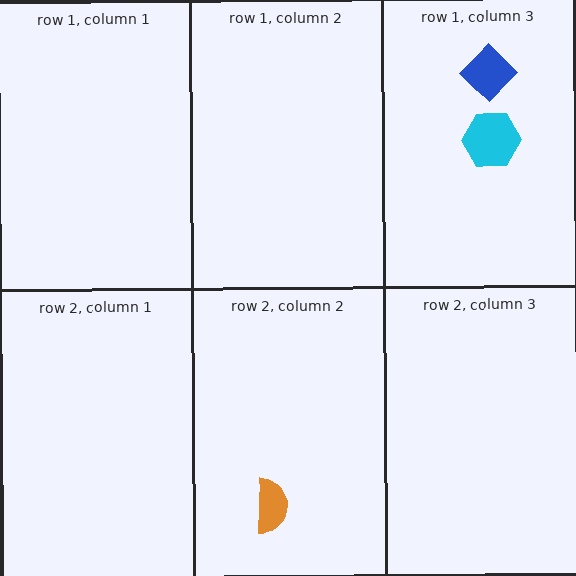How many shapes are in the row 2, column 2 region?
1.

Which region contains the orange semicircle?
The row 2, column 2 region.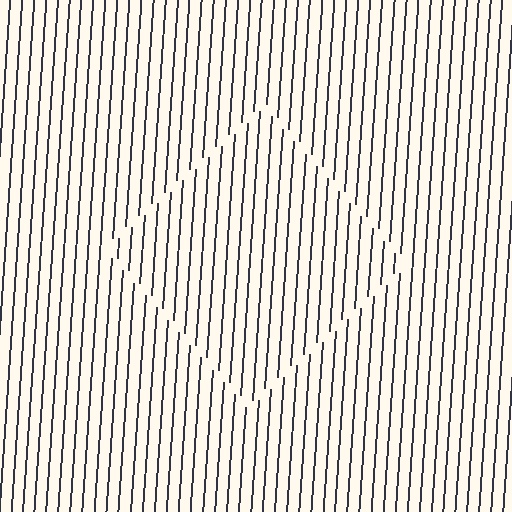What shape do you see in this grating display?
An illusory square. The interior of the shape contains the same grating, shifted by half a period — the contour is defined by the phase discontinuity where line-ends from the inner and outer gratings abut.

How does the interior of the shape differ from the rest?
The interior of the shape contains the same grating, shifted by half a period — the contour is defined by the phase discontinuity where line-ends from the inner and outer gratings abut.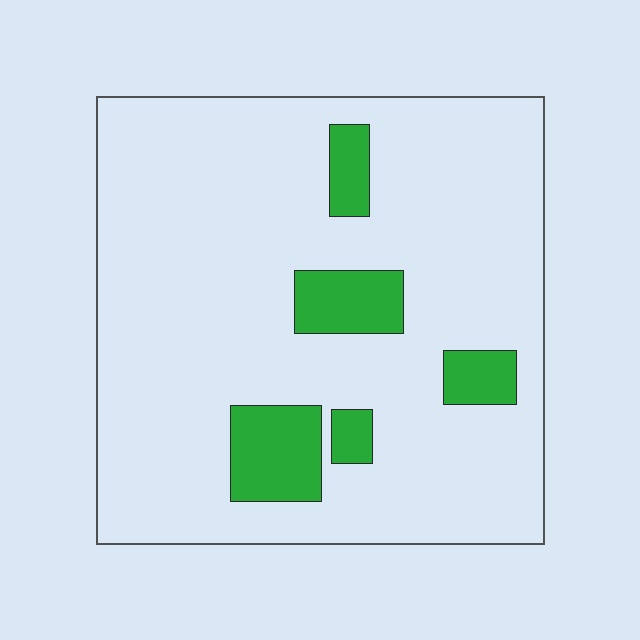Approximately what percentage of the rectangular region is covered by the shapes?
Approximately 15%.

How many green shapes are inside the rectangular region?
5.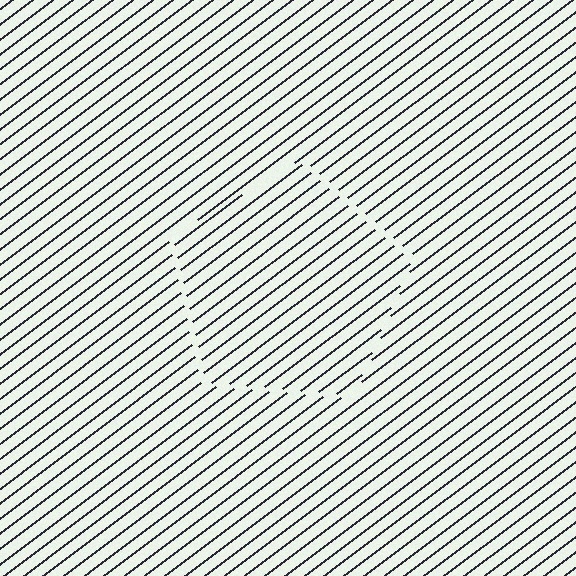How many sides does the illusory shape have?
5 sides — the line-ends trace a pentagon.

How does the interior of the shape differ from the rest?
The interior of the shape contains the same grating, shifted by half a period — the contour is defined by the phase discontinuity where line-ends from the inner and outer gratings abut.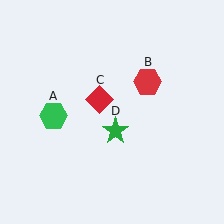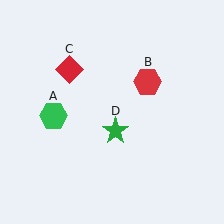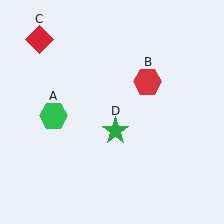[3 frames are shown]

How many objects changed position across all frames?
1 object changed position: red diamond (object C).